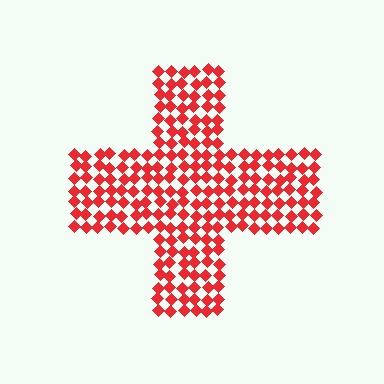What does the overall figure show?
The overall figure shows a cross.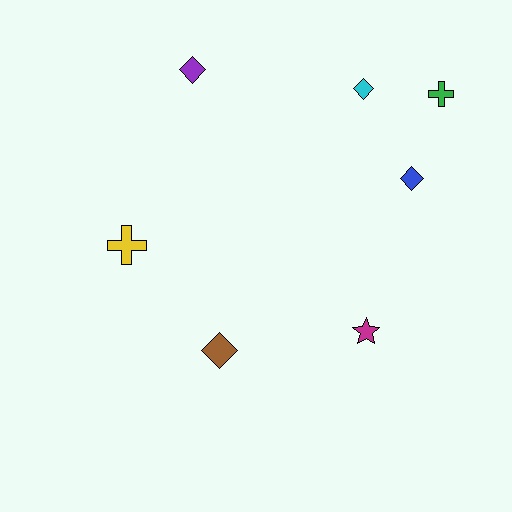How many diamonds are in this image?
There are 4 diamonds.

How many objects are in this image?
There are 7 objects.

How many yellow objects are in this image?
There is 1 yellow object.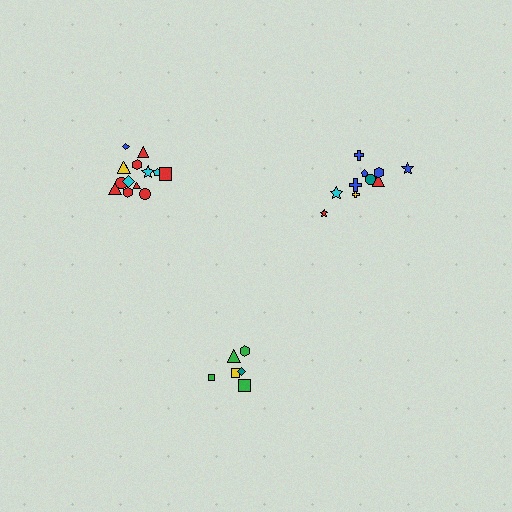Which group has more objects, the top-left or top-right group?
The top-left group.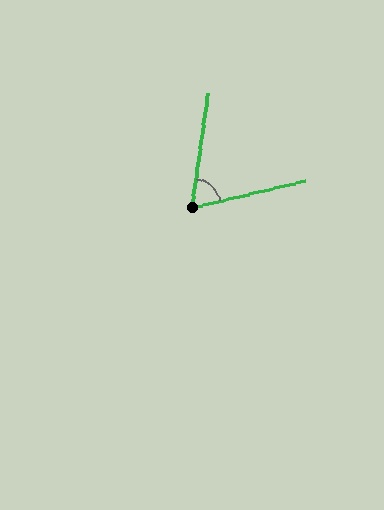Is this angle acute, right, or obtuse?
It is acute.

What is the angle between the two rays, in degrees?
Approximately 68 degrees.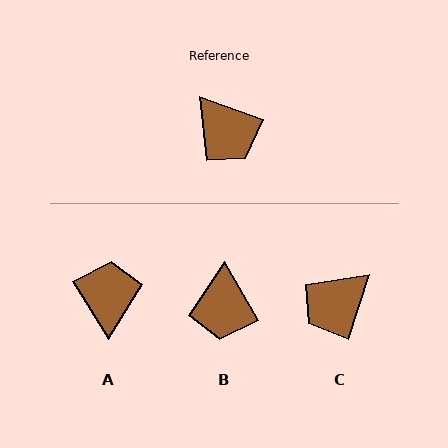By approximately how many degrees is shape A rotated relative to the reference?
Approximately 141 degrees counter-clockwise.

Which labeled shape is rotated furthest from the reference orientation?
A, about 141 degrees away.